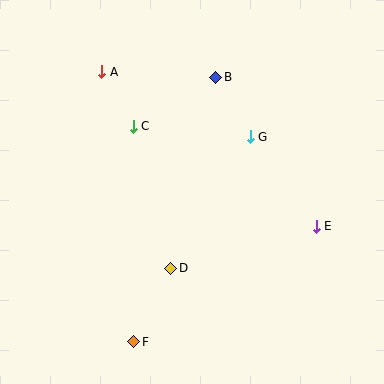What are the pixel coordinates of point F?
Point F is at (134, 342).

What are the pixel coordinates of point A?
Point A is at (102, 72).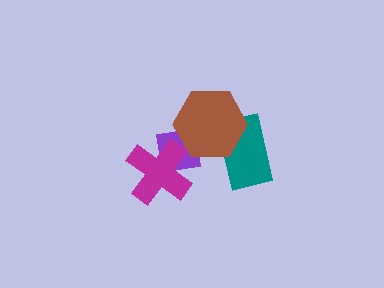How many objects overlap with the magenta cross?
1 object overlaps with the magenta cross.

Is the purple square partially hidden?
Yes, it is partially covered by another shape.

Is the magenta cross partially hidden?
No, no other shape covers it.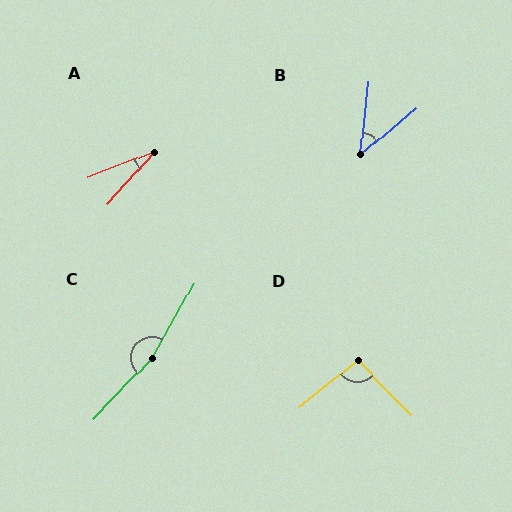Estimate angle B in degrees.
Approximately 44 degrees.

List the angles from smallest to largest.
A (27°), B (44°), D (96°), C (166°).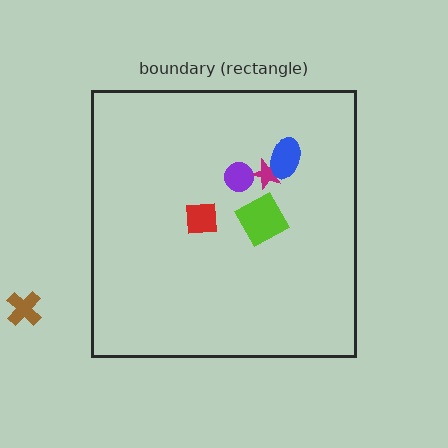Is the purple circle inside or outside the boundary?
Inside.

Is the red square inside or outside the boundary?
Inside.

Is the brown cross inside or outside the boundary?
Outside.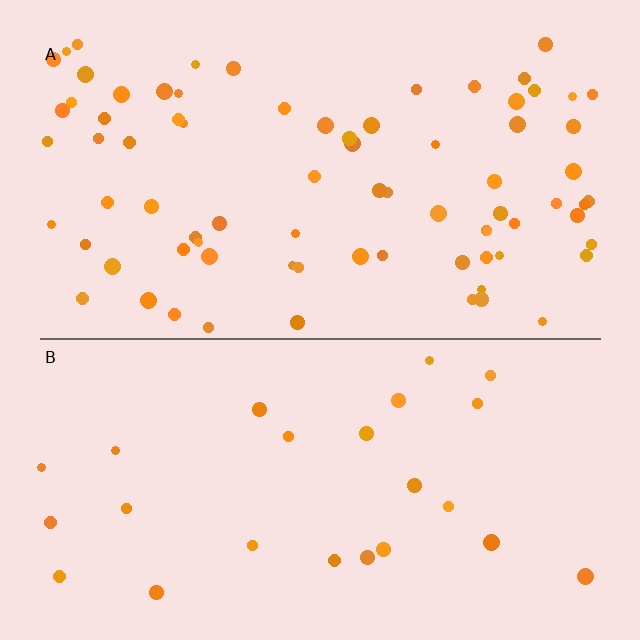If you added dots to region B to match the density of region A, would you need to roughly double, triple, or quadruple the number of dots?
Approximately triple.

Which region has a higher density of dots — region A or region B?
A (the top).